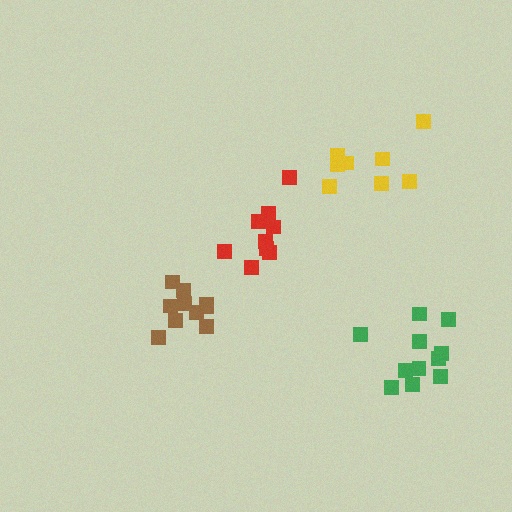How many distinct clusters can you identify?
There are 4 distinct clusters.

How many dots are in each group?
Group 1: 9 dots, Group 2: 8 dots, Group 3: 10 dots, Group 4: 11 dots (38 total).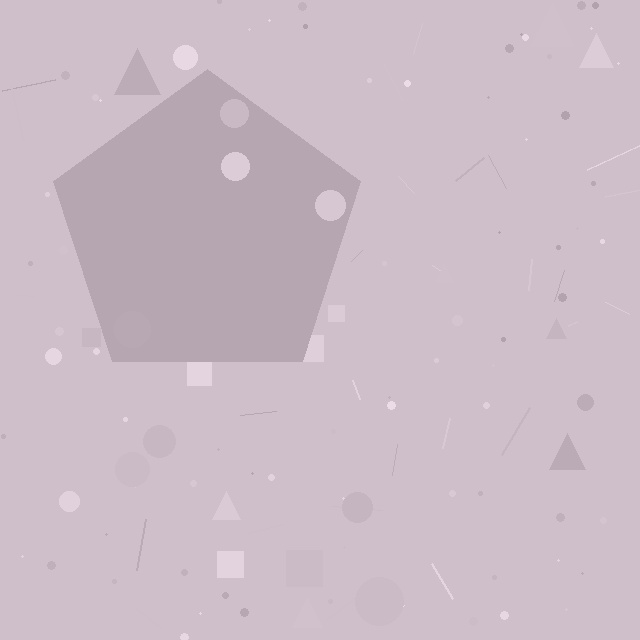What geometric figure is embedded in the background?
A pentagon is embedded in the background.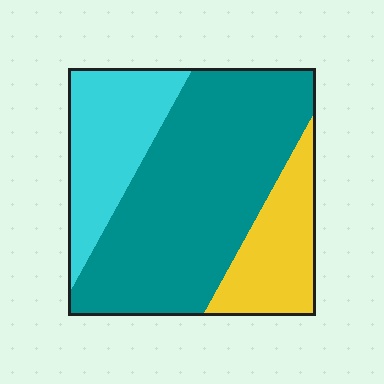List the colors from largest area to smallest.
From largest to smallest: teal, cyan, yellow.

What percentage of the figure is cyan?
Cyan takes up between a sixth and a third of the figure.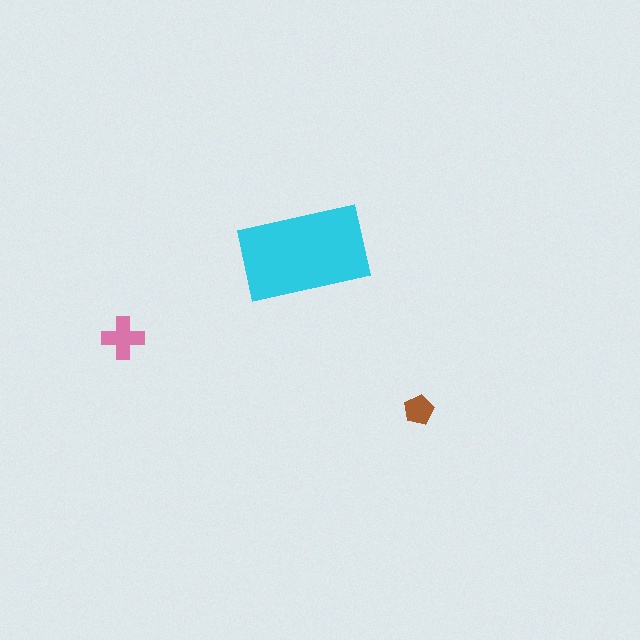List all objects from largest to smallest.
The cyan rectangle, the pink cross, the brown pentagon.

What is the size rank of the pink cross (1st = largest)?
2nd.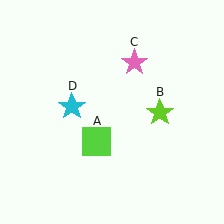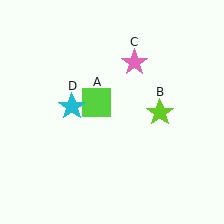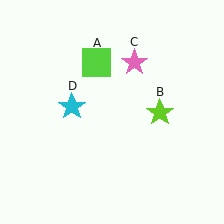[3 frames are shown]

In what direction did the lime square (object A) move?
The lime square (object A) moved up.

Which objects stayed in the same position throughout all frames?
Lime star (object B) and pink star (object C) and cyan star (object D) remained stationary.